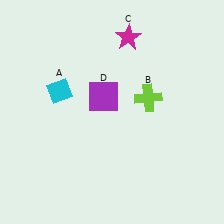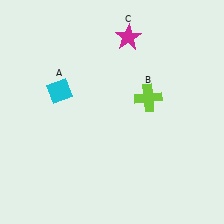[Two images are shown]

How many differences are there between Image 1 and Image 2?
There is 1 difference between the two images.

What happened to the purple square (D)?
The purple square (D) was removed in Image 2. It was in the top-left area of Image 1.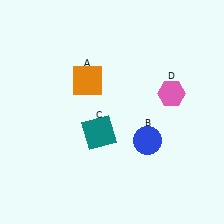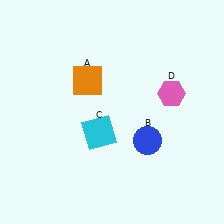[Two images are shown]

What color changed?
The square (C) changed from teal in Image 1 to cyan in Image 2.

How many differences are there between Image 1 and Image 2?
There is 1 difference between the two images.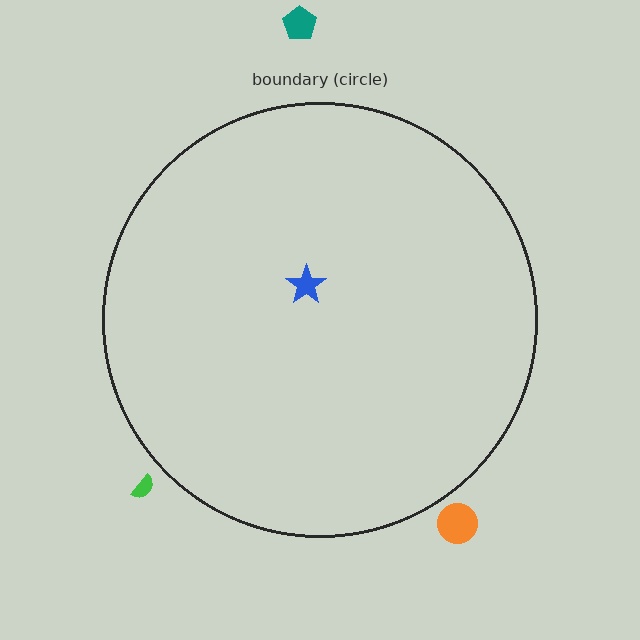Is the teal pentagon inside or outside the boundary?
Outside.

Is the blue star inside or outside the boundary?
Inside.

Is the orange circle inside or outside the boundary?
Outside.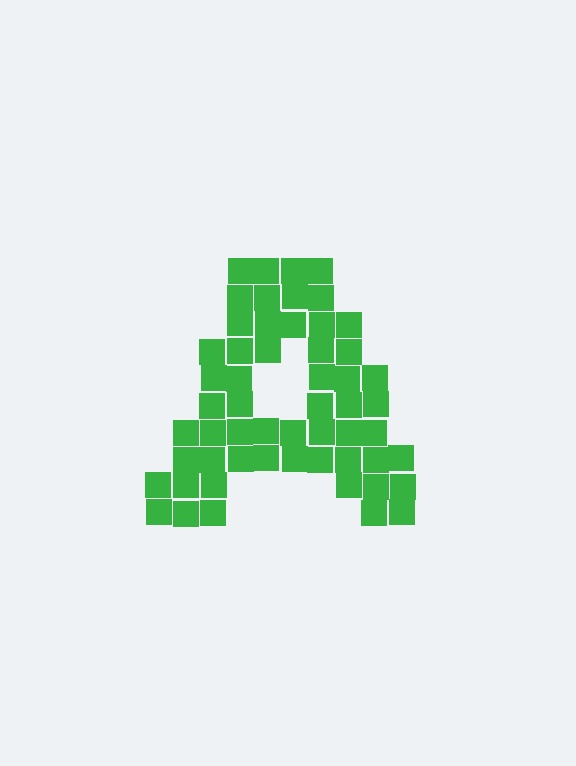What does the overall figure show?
The overall figure shows the letter A.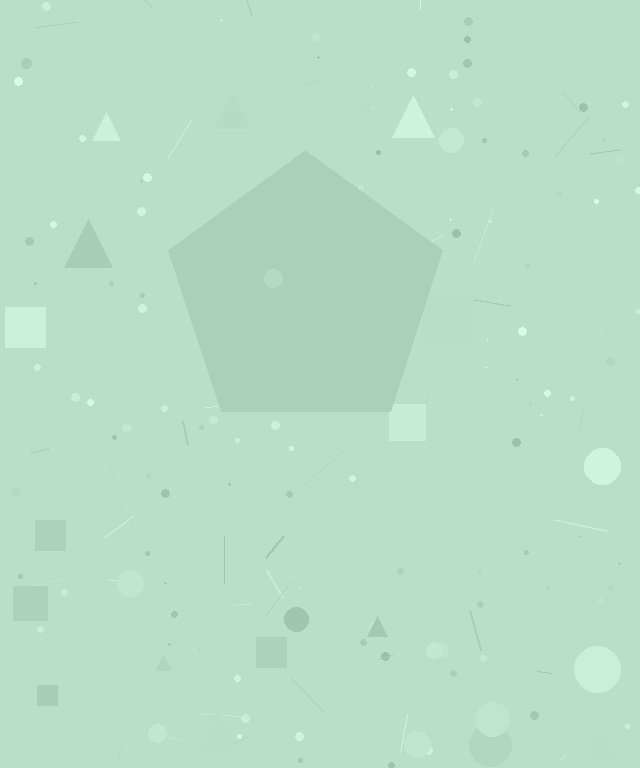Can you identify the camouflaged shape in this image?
The camouflaged shape is a pentagon.